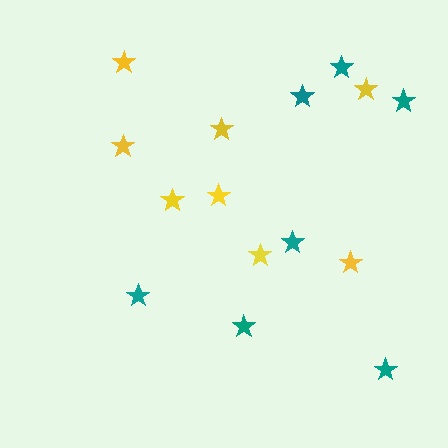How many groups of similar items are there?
There are 2 groups: one group of teal stars (7) and one group of yellow stars (8).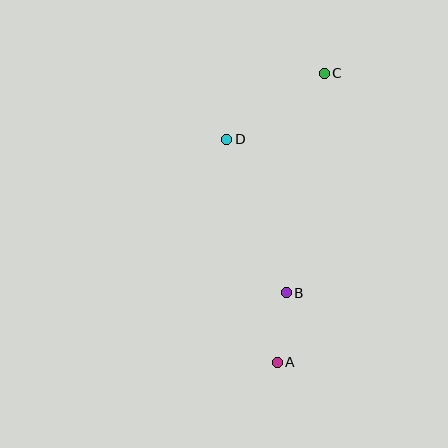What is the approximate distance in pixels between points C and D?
The distance between C and D is approximately 118 pixels.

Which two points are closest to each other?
Points A and B are closest to each other.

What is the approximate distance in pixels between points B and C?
The distance between B and C is approximately 223 pixels.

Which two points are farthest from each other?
Points A and C are farthest from each other.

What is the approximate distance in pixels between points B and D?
The distance between B and D is approximately 165 pixels.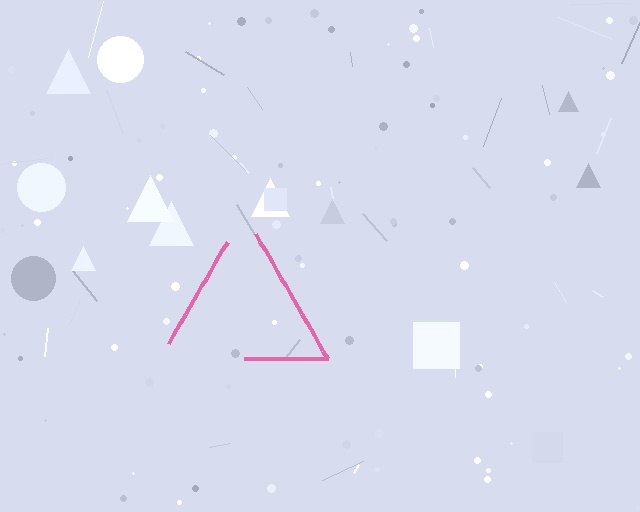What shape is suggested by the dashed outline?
The dashed outline suggests a triangle.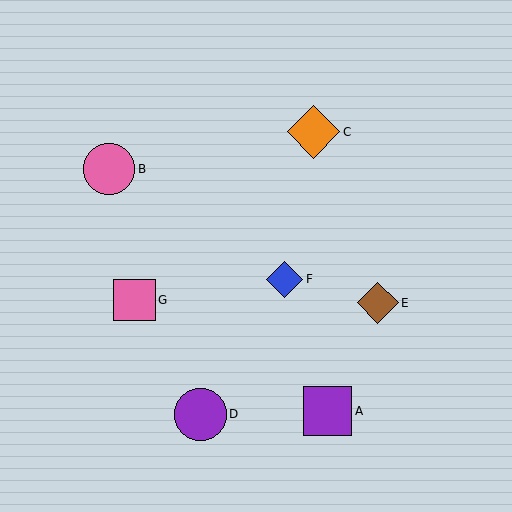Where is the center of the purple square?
The center of the purple square is at (328, 411).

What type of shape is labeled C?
Shape C is an orange diamond.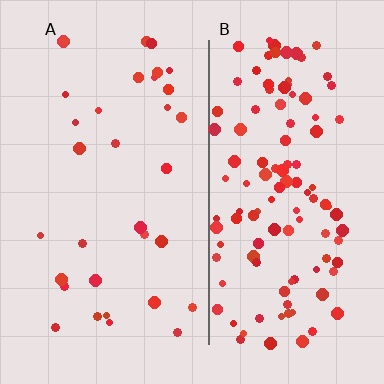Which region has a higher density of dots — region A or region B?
B (the right).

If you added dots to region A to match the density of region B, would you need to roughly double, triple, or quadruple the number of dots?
Approximately quadruple.